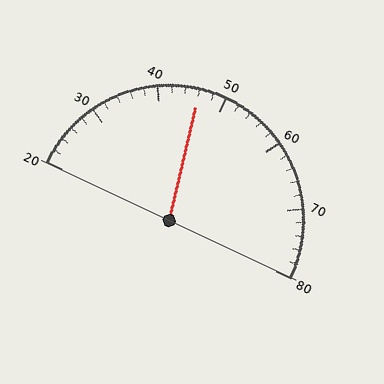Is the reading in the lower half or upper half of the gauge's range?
The reading is in the lower half of the range (20 to 80).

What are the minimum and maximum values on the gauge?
The gauge ranges from 20 to 80.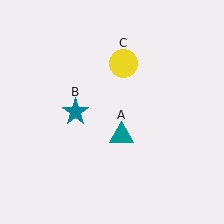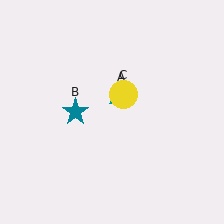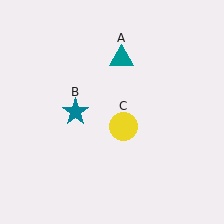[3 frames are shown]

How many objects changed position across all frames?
2 objects changed position: teal triangle (object A), yellow circle (object C).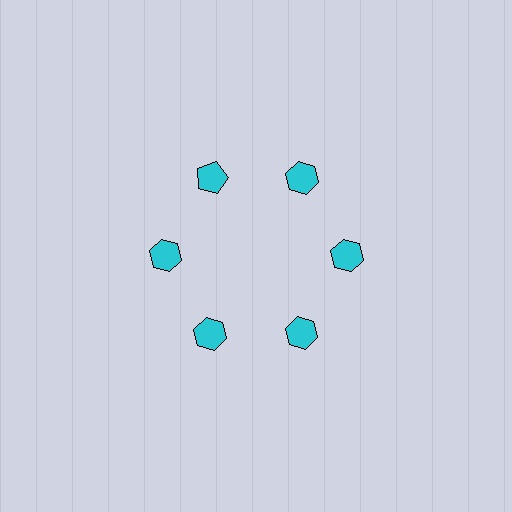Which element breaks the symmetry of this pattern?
The cyan pentagon at roughly the 11 o'clock position breaks the symmetry. All other shapes are cyan hexagons.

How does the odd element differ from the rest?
It has a different shape: pentagon instead of hexagon.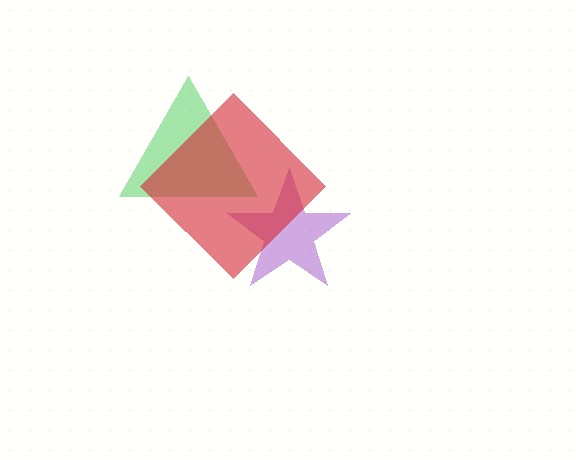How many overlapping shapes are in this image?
There are 3 overlapping shapes in the image.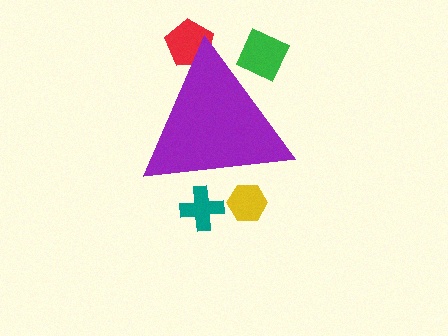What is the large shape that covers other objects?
A purple triangle.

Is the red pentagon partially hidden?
Yes, the red pentagon is partially hidden behind the purple triangle.